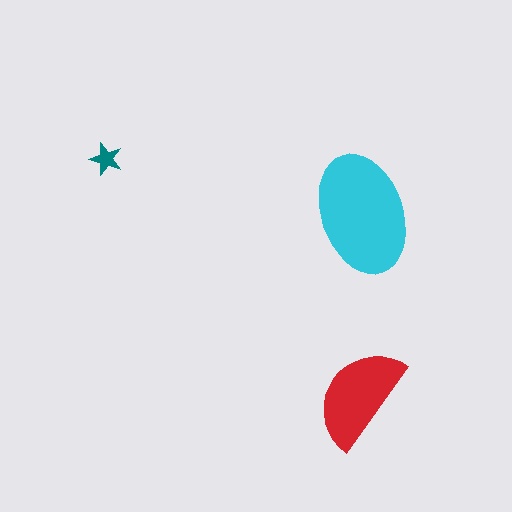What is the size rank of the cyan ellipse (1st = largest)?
1st.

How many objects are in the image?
There are 3 objects in the image.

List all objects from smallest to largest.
The teal star, the red semicircle, the cyan ellipse.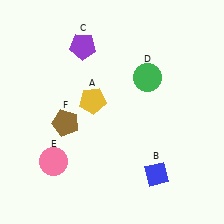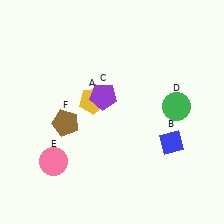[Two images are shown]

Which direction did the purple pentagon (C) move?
The purple pentagon (C) moved down.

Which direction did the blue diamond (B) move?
The blue diamond (B) moved up.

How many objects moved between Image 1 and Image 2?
3 objects moved between the two images.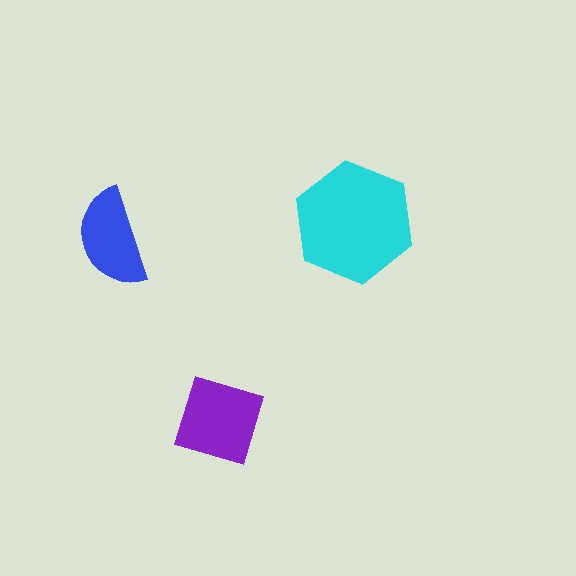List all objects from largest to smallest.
The cyan hexagon, the purple diamond, the blue semicircle.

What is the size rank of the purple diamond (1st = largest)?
2nd.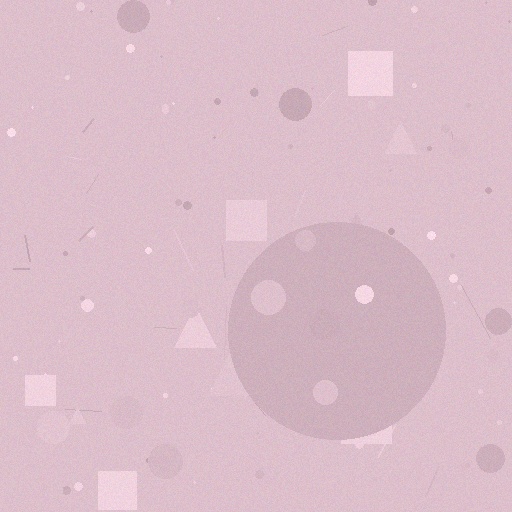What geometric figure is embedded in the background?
A circle is embedded in the background.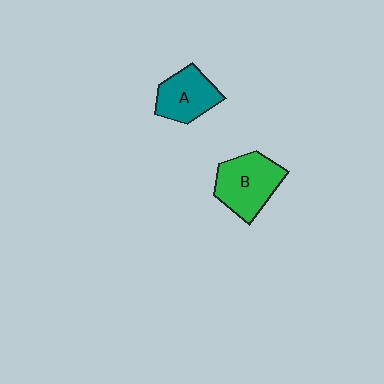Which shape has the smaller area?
Shape A (teal).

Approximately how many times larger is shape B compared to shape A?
Approximately 1.3 times.